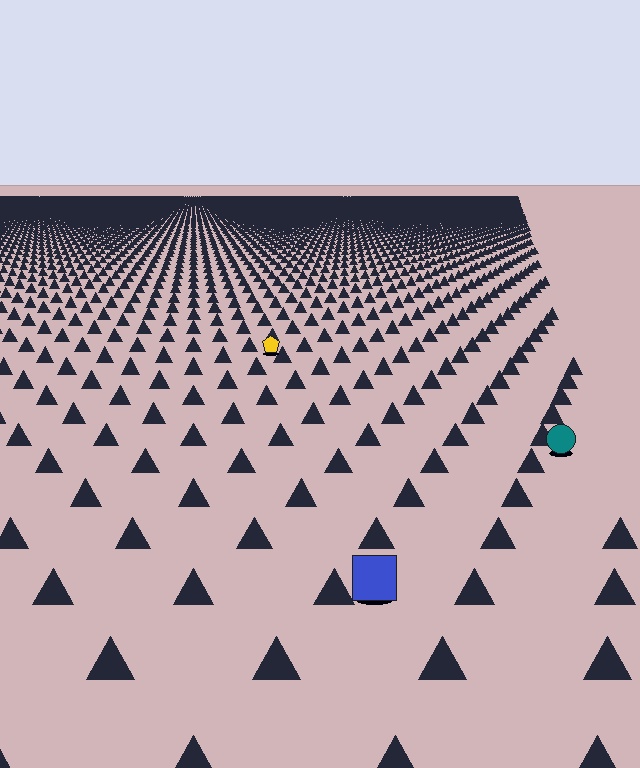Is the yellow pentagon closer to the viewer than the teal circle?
No. The teal circle is closer — you can tell from the texture gradient: the ground texture is coarser near it.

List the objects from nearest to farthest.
From nearest to farthest: the blue square, the teal circle, the yellow pentagon.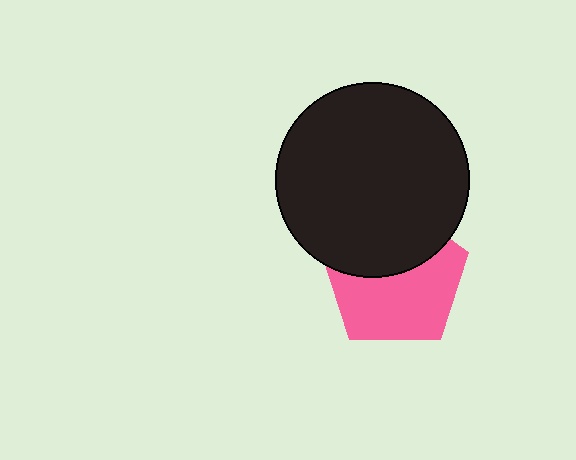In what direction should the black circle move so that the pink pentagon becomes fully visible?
The black circle should move up. That is the shortest direction to clear the overlap and leave the pink pentagon fully visible.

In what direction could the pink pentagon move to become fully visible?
The pink pentagon could move down. That would shift it out from behind the black circle entirely.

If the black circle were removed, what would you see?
You would see the complete pink pentagon.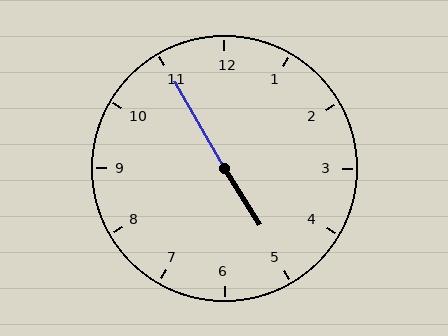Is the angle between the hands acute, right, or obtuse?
It is obtuse.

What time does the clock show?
4:55.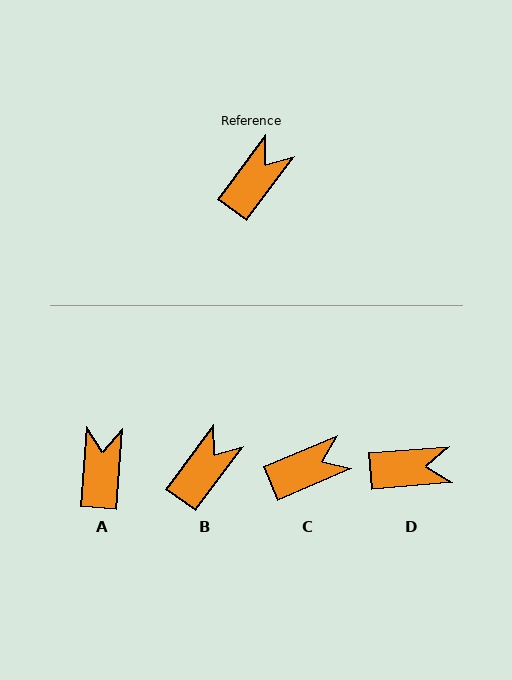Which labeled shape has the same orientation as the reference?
B.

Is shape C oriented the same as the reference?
No, it is off by about 31 degrees.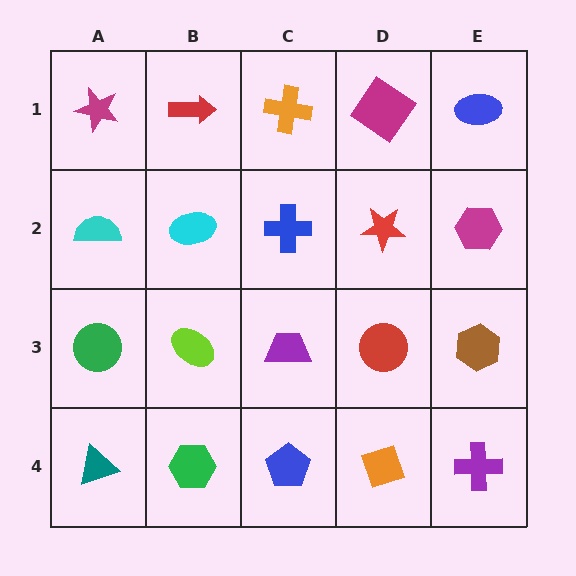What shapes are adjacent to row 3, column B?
A cyan ellipse (row 2, column B), a green hexagon (row 4, column B), a green circle (row 3, column A), a purple trapezoid (row 3, column C).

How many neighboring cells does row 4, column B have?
3.